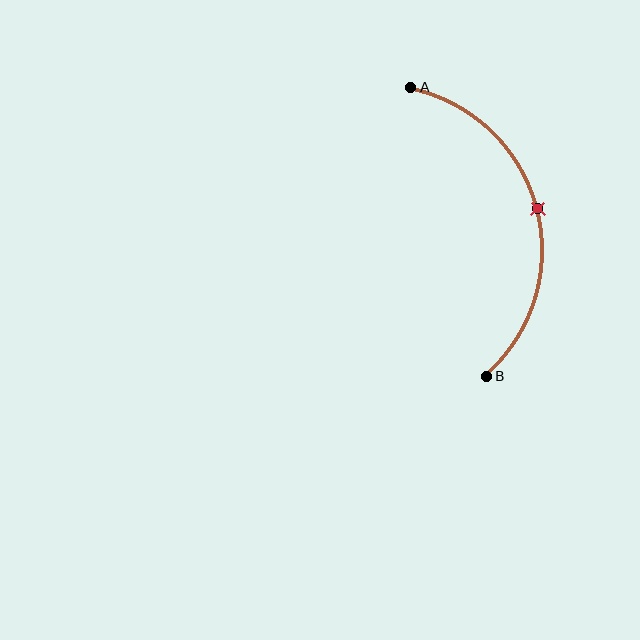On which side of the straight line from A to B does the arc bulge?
The arc bulges to the right of the straight line connecting A and B.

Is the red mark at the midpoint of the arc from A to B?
Yes. The red mark lies on the arc at equal arc-length from both A and B — it is the arc midpoint.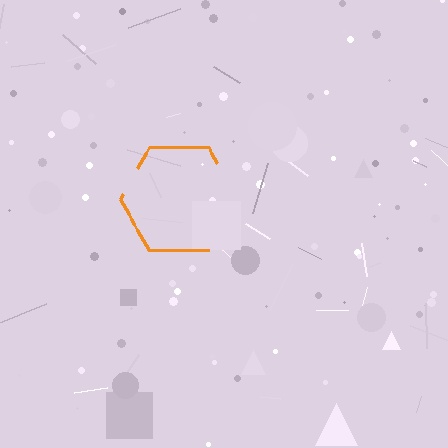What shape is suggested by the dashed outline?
The dashed outline suggests a hexagon.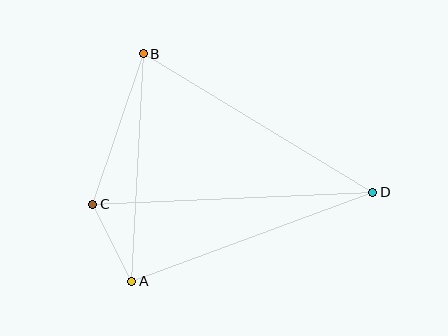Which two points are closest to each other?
Points A and C are closest to each other.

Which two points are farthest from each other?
Points C and D are farthest from each other.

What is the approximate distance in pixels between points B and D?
The distance between B and D is approximately 268 pixels.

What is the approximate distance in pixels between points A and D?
The distance between A and D is approximately 257 pixels.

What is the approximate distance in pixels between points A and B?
The distance between A and B is approximately 228 pixels.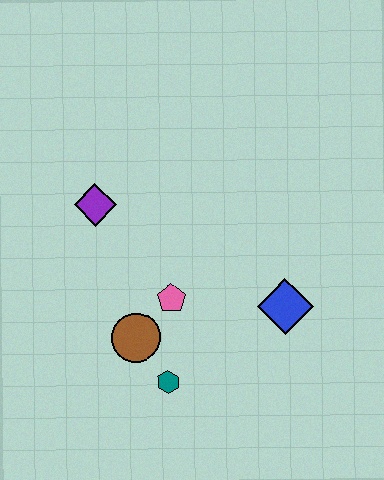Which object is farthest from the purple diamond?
The blue diamond is farthest from the purple diamond.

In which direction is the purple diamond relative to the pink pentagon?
The purple diamond is above the pink pentagon.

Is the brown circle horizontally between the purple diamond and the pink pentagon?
Yes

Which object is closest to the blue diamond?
The pink pentagon is closest to the blue diamond.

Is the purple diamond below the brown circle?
No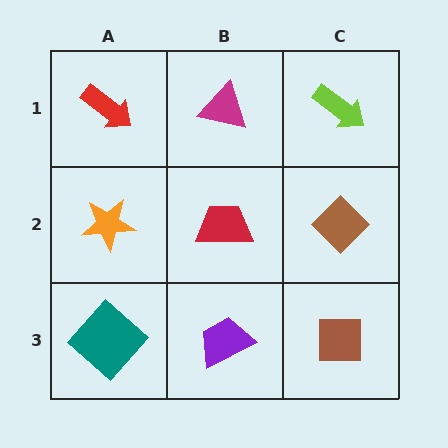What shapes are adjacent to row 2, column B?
A magenta triangle (row 1, column B), a purple trapezoid (row 3, column B), an orange star (row 2, column A), a brown diamond (row 2, column C).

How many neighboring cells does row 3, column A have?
2.